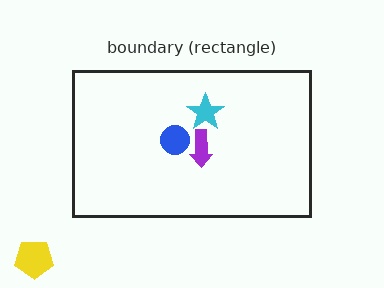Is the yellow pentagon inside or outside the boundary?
Outside.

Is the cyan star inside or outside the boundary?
Inside.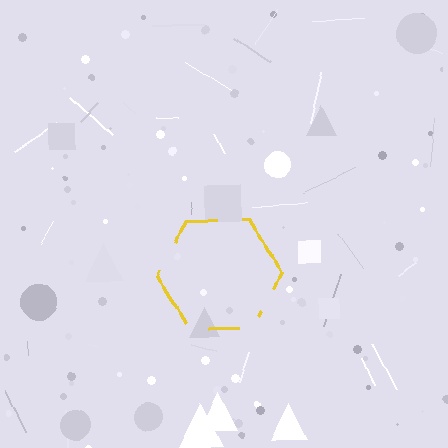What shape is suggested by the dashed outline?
The dashed outline suggests a hexagon.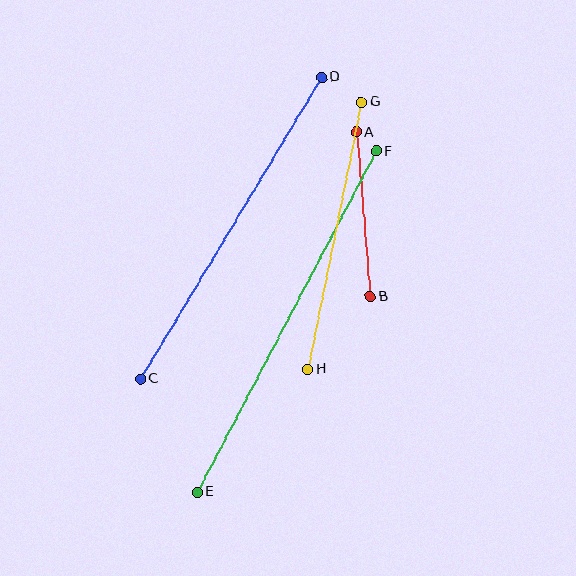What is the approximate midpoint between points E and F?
The midpoint is at approximately (287, 322) pixels.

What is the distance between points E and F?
The distance is approximately 385 pixels.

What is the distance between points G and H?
The distance is approximately 273 pixels.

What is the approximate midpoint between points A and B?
The midpoint is at approximately (363, 214) pixels.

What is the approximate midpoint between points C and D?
The midpoint is at approximately (231, 228) pixels.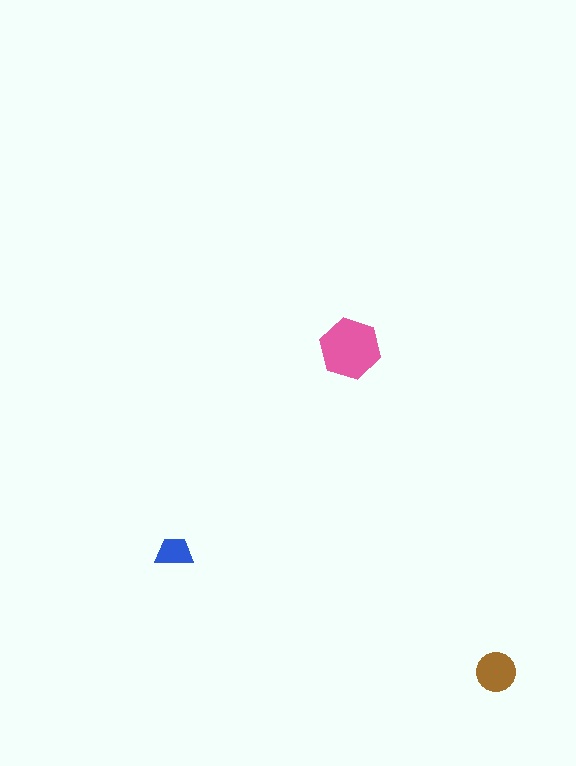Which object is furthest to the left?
The blue trapezoid is leftmost.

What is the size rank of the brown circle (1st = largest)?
2nd.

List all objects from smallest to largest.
The blue trapezoid, the brown circle, the pink hexagon.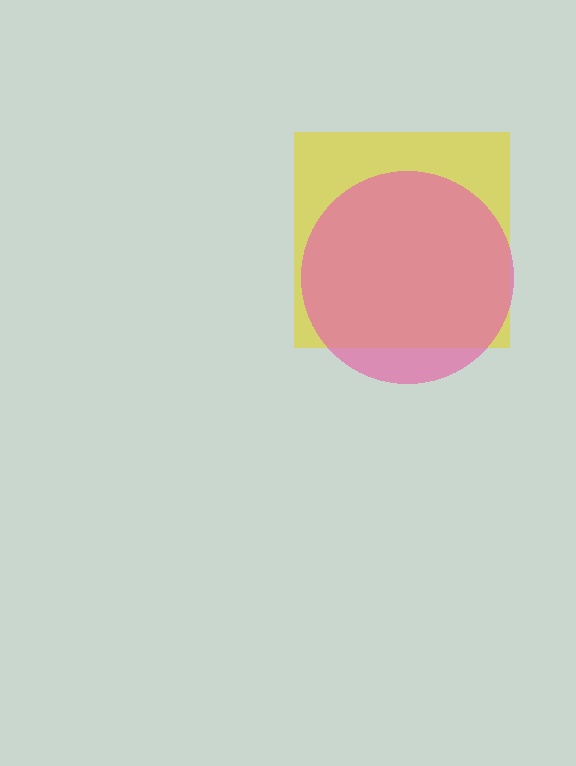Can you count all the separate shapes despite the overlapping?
Yes, there are 2 separate shapes.